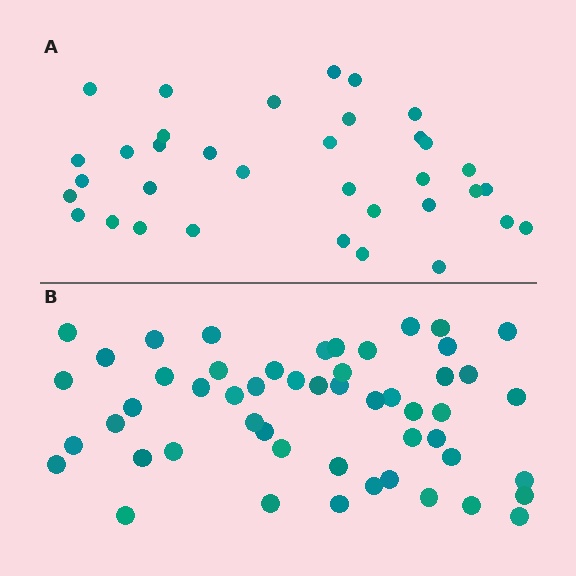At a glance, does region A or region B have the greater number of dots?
Region B (the bottom region) has more dots.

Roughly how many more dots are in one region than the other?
Region B has approximately 15 more dots than region A.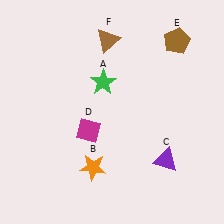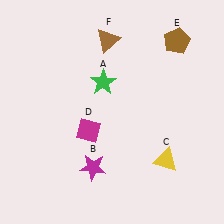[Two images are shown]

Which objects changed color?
B changed from orange to magenta. C changed from purple to yellow.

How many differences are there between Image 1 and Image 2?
There are 2 differences between the two images.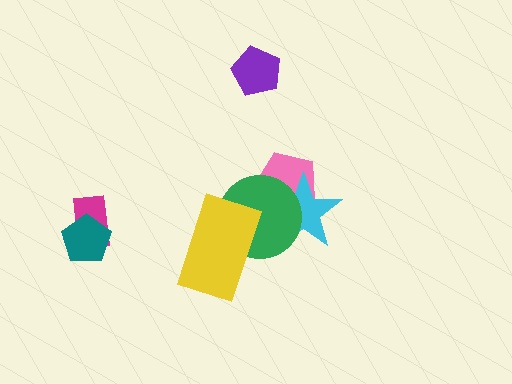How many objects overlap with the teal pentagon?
1 object overlaps with the teal pentagon.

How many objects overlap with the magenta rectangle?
1 object overlaps with the magenta rectangle.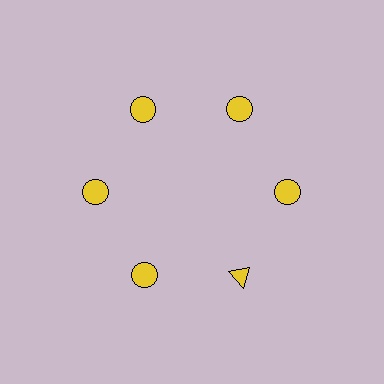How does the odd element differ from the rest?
It has a different shape: triangle instead of circle.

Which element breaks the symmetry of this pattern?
The yellow triangle at roughly the 5 o'clock position breaks the symmetry. All other shapes are yellow circles.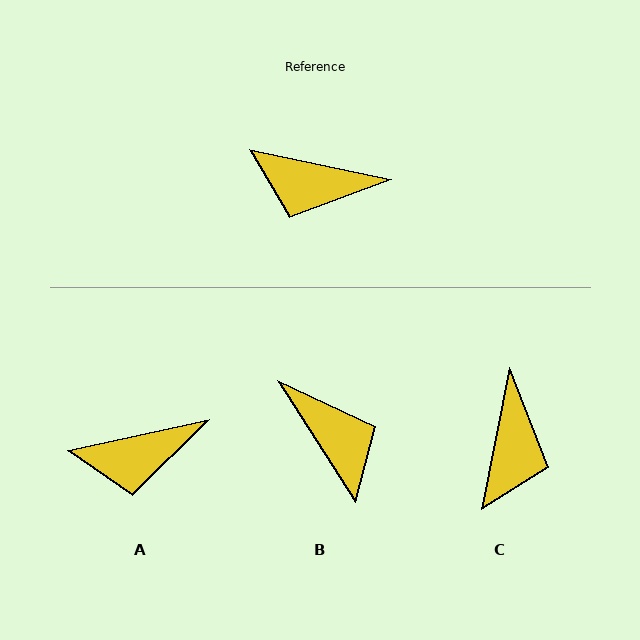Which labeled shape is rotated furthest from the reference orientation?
B, about 135 degrees away.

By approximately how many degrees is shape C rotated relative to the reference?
Approximately 91 degrees counter-clockwise.